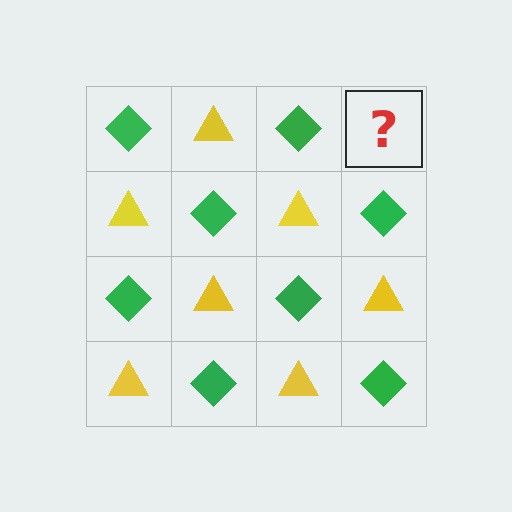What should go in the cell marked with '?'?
The missing cell should contain a yellow triangle.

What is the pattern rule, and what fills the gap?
The rule is that it alternates green diamond and yellow triangle in a checkerboard pattern. The gap should be filled with a yellow triangle.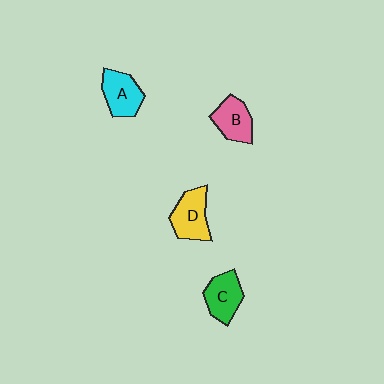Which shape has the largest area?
Shape D (yellow).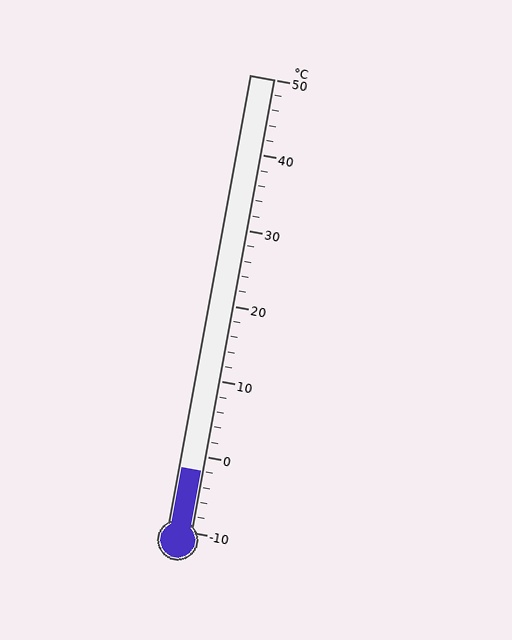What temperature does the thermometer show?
The thermometer shows approximately -2°C.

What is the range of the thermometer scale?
The thermometer scale ranges from -10°C to 50°C.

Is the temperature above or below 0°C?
The temperature is below 0°C.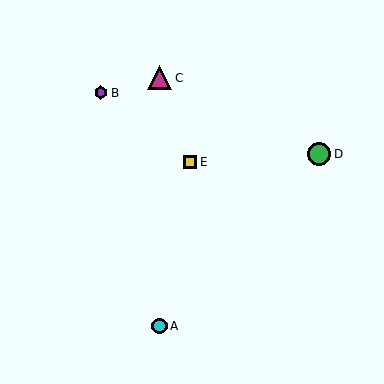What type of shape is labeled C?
Shape C is a magenta triangle.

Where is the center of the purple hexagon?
The center of the purple hexagon is at (101, 93).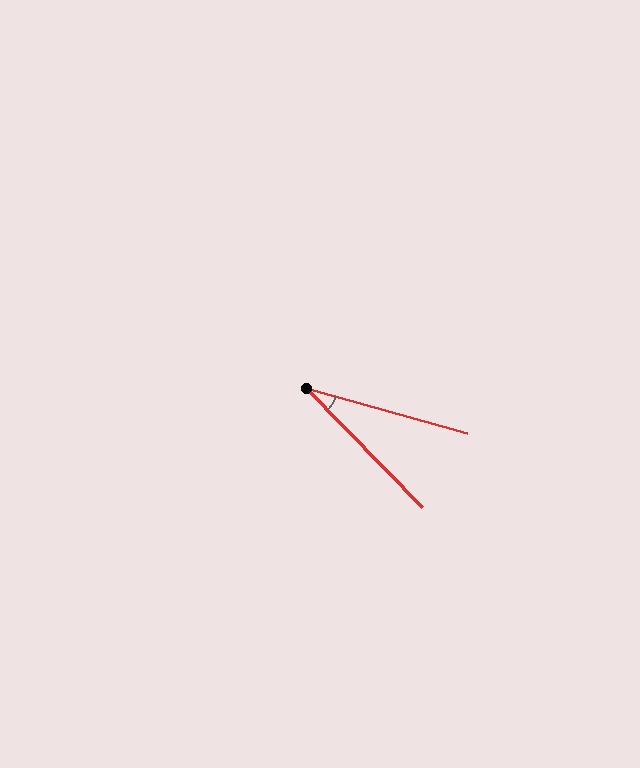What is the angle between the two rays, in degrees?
Approximately 30 degrees.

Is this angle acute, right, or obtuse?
It is acute.